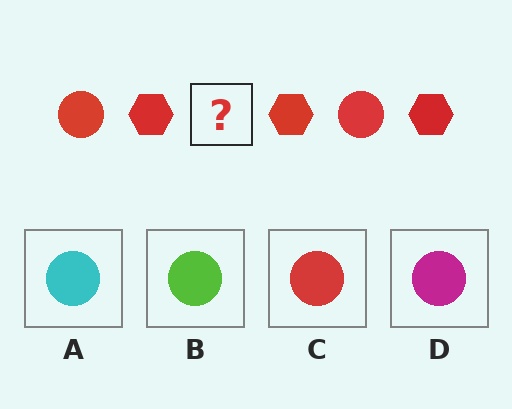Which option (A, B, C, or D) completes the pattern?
C.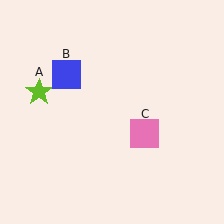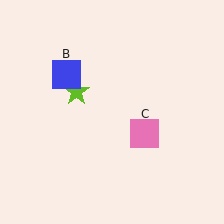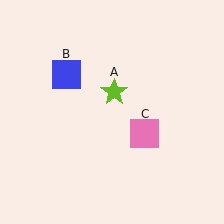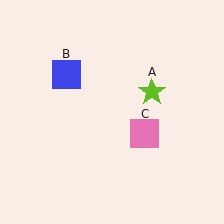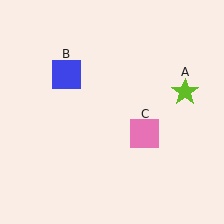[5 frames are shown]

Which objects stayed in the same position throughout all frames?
Blue square (object B) and pink square (object C) remained stationary.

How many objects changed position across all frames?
1 object changed position: lime star (object A).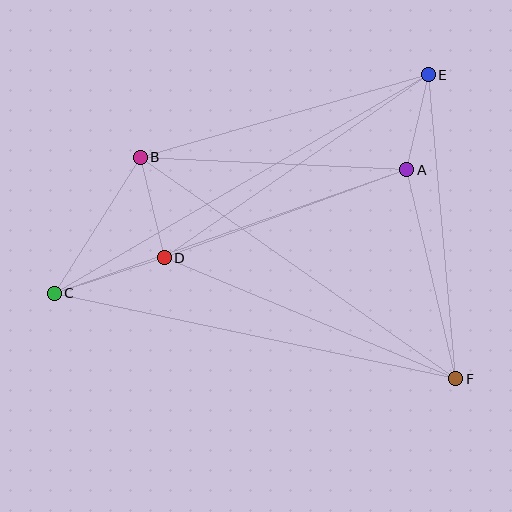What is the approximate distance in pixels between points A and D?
The distance between A and D is approximately 258 pixels.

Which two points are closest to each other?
Points A and E are closest to each other.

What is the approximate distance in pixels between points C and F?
The distance between C and F is approximately 411 pixels.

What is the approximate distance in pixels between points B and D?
The distance between B and D is approximately 103 pixels.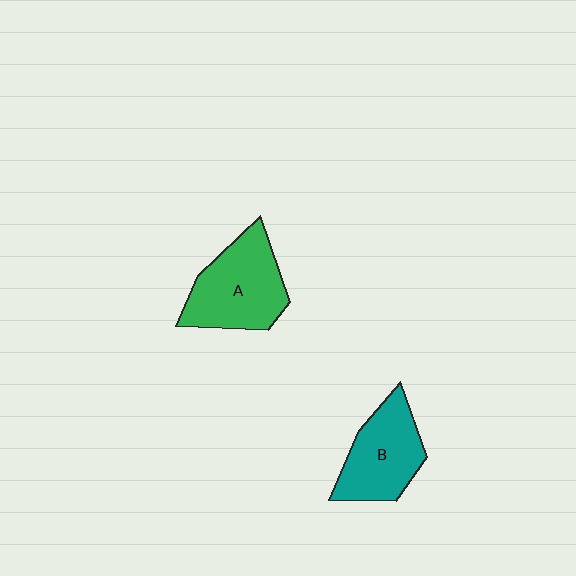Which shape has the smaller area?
Shape B (teal).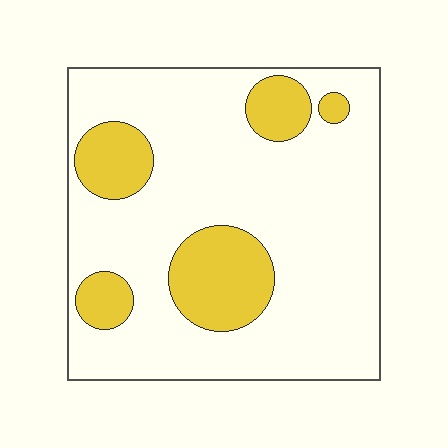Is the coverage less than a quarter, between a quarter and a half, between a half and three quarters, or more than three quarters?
Less than a quarter.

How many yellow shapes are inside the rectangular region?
5.